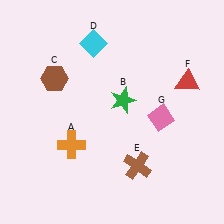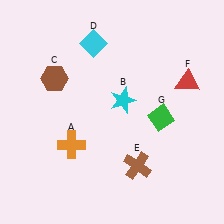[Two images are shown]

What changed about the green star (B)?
In Image 1, B is green. In Image 2, it changed to cyan.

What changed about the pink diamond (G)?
In Image 1, G is pink. In Image 2, it changed to green.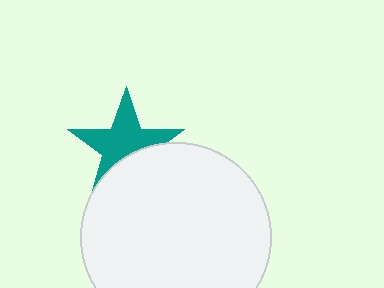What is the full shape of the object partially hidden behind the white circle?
The partially hidden object is a teal star.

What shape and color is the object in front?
The object in front is a white circle.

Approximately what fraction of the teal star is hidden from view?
Roughly 34% of the teal star is hidden behind the white circle.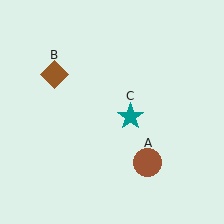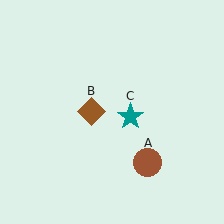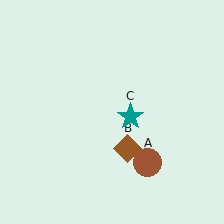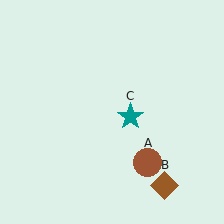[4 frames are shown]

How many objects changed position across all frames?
1 object changed position: brown diamond (object B).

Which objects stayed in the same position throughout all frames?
Brown circle (object A) and teal star (object C) remained stationary.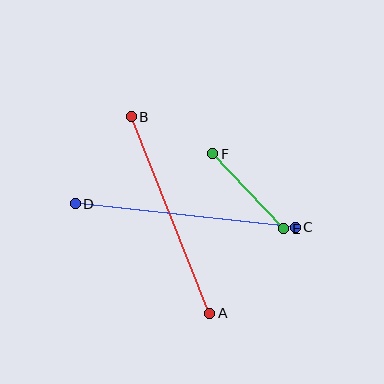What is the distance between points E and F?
The distance is approximately 103 pixels.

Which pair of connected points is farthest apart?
Points C and D are farthest apart.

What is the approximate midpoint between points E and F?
The midpoint is at approximately (248, 191) pixels.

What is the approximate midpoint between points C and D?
The midpoint is at approximately (185, 215) pixels.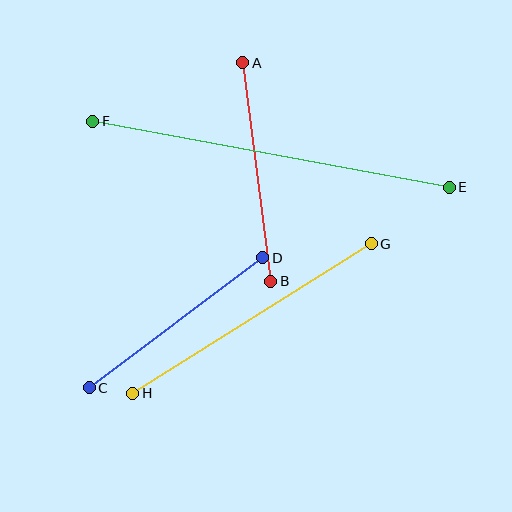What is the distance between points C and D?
The distance is approximately 217 pixels.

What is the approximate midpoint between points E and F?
The midpoint is at approximately (271, 154) pixels.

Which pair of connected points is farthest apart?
Points E and F are farthest apart.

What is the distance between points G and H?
The distance is approximately 281 pixels.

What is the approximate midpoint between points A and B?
The midpoint is at approximately (257, 172) pixels.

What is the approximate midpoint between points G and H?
The midpoint is at approximately (252, 318) pixels.